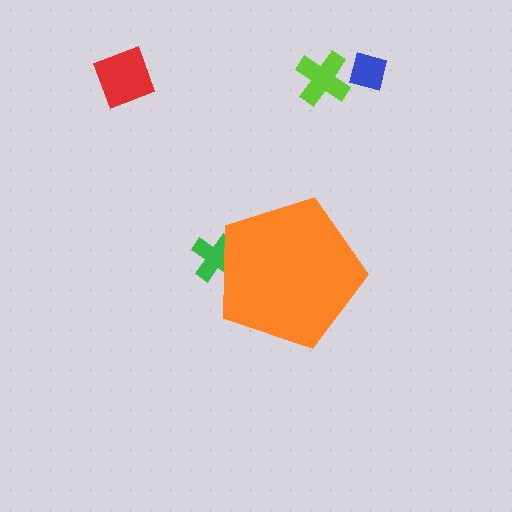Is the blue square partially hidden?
No, the blue square is fully visible.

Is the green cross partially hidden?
Yes, the green cross is partially hidden behind the orange pentagon.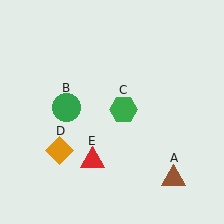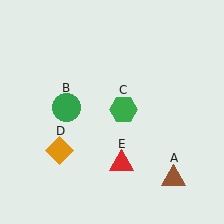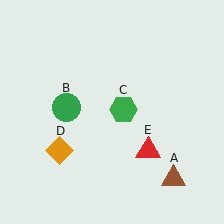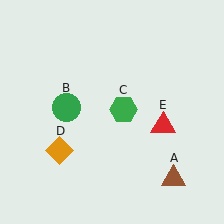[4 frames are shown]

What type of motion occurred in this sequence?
The red triangle (object E) rotated counterclockwise around the center of the scene.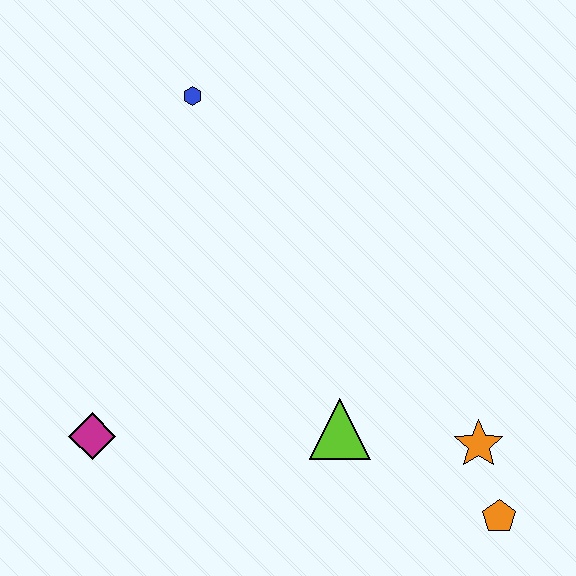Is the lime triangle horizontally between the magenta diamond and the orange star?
Yes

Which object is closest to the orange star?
The orange pentagon is closest to the orange star.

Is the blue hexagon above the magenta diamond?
Yes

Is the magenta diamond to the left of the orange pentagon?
Yes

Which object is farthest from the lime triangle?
The blue hexagon is farthest from the lime triangle.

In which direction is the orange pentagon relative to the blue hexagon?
The orange pentagon is below the blue hexagon.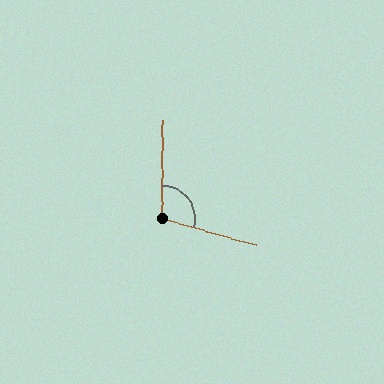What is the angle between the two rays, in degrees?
Approximately 105 degrees.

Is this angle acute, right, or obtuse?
It is obtuse.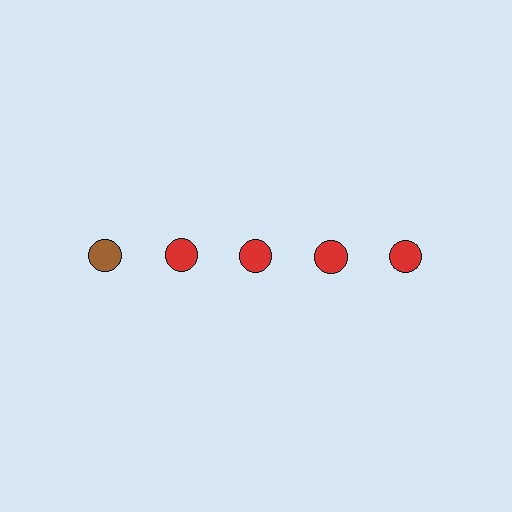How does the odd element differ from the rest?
It has a different color: brown instead of red.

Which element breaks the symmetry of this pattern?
The brown circle in the top row, leftmost column breaks the symmetry. All other shapes are red circles.